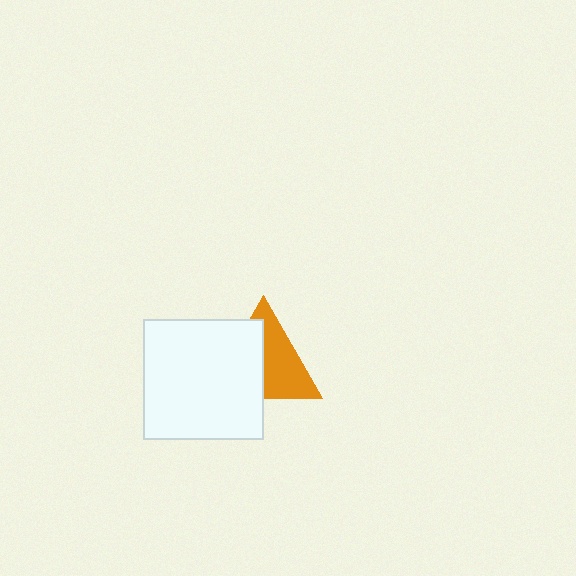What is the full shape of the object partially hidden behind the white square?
The partially hidden object is an orange triangle.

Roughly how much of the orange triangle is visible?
About half of it is visible (roughly 53%).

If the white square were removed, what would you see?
You would see the complete orange triangle.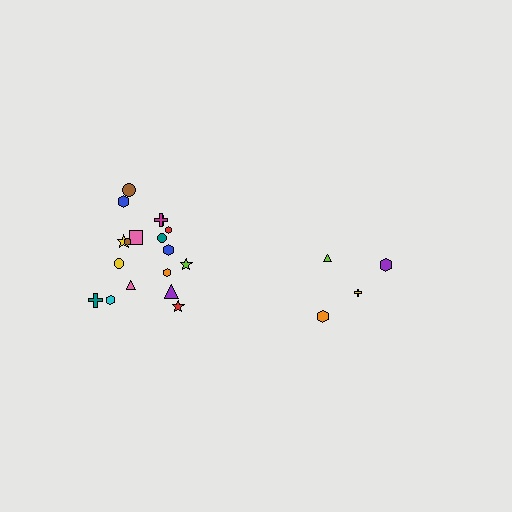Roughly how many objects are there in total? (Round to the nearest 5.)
Roughly 20 objects in total.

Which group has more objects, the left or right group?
The left group.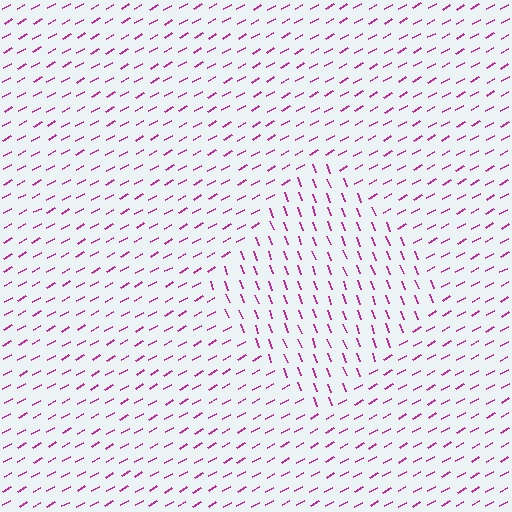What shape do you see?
I see a diamond.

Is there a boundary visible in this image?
Yes, there is a texture boundary formed by a change in line orientation.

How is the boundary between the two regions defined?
The boundary is defined purely by a change in line orientation (approximately 81 degrees difference). All lines are the same color and thickness.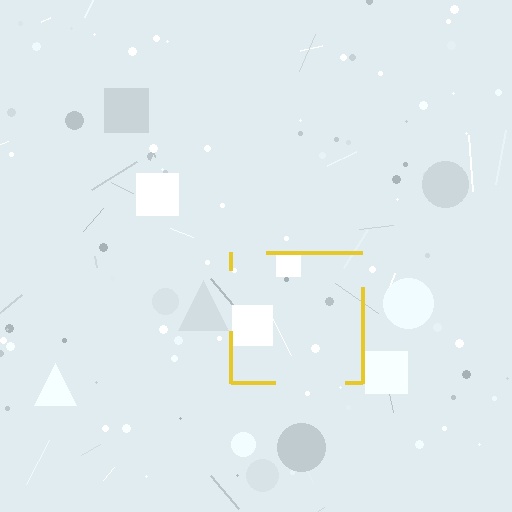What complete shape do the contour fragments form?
The contour fragments form a square.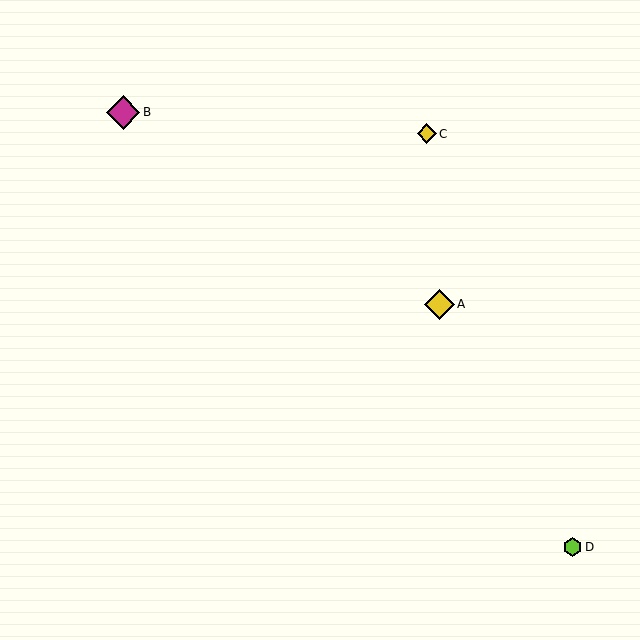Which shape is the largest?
The magenta diamond (labeled B) is the largest.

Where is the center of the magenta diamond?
The center of the magenta diamond is at (123, 112).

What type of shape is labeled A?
Shape A is a yellow diamond.